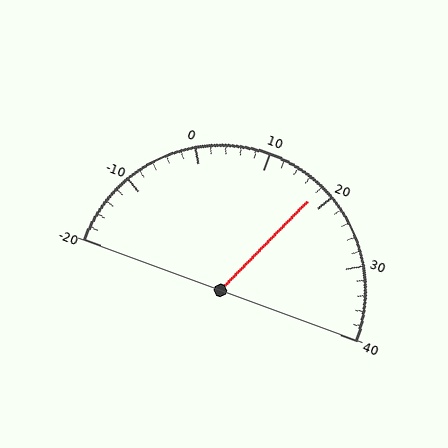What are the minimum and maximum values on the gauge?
The gauge ranges from -20 to 40.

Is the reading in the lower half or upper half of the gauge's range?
The reading is in the upper half of the range (-20 to 40).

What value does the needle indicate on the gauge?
The needle indicates approximately 18.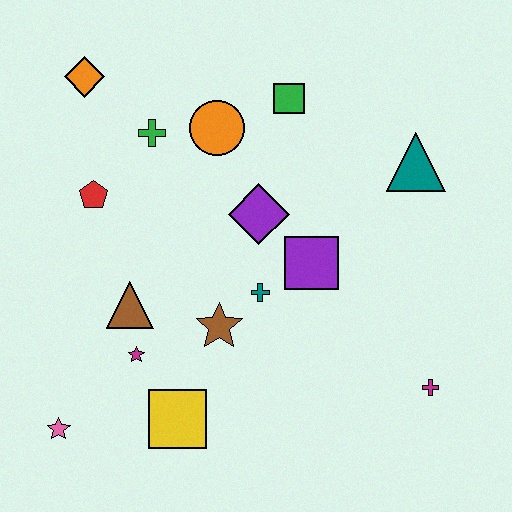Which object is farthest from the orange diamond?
The magenta cross is farthest from the orange diamond.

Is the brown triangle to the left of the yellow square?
Yes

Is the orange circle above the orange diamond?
No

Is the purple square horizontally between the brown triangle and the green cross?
No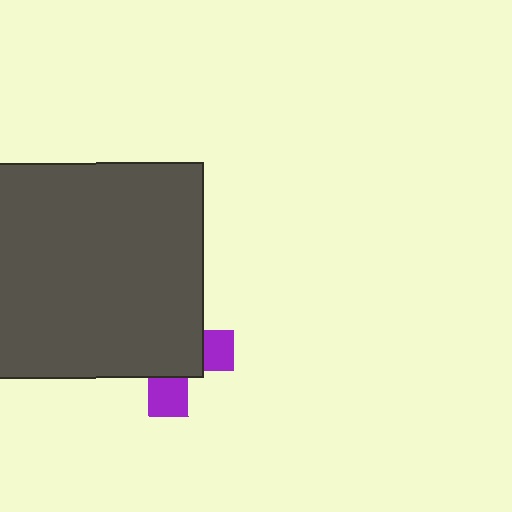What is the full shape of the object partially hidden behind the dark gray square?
The partially hidden object is a purple cross.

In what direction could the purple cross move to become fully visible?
The purple cross could move toward the lower-right. That would shift it out from behind the dark gray square entirely.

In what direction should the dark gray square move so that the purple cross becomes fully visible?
The dark gray square should move toward the upper-left. That is the shortest direction to clear the overlap and leave the purple cross fully visible.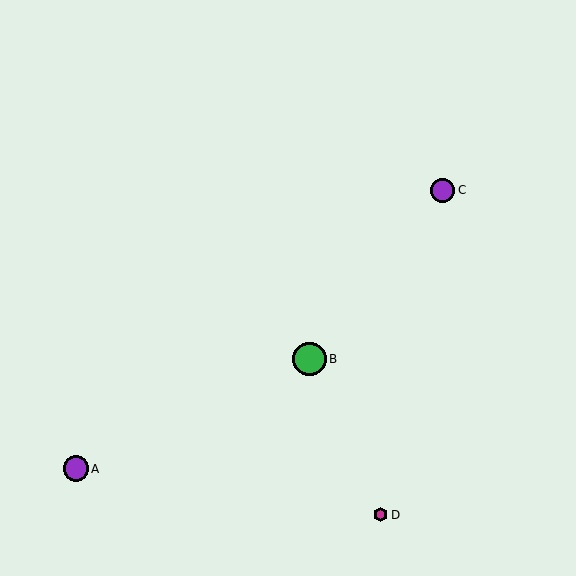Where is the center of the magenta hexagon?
The center of the magenta hexagon is at (380, 515).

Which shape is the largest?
The green circle (labeled B) is the largest.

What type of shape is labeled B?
Shape B is a green circle.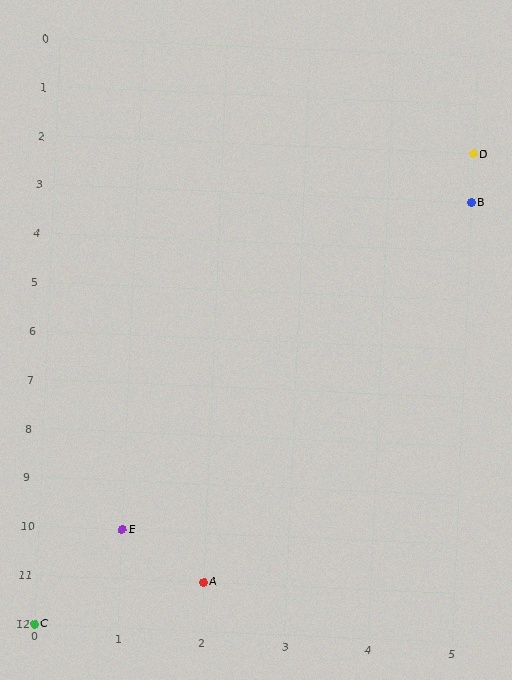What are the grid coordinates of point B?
Point B is at grid coordinates (5, 3).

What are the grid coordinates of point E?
Point E is at grid coordinates (1, 10).